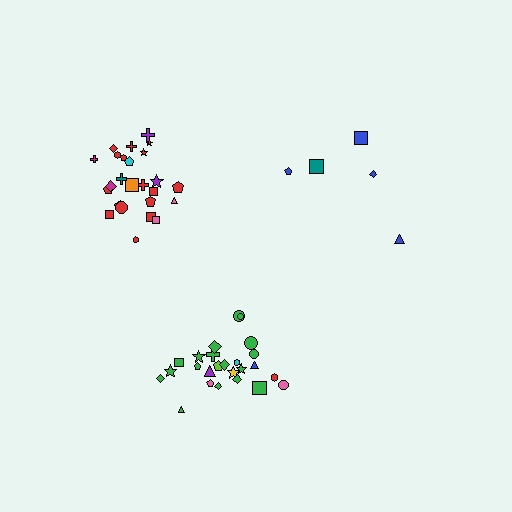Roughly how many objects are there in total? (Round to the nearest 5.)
Roughly 55 objects in total.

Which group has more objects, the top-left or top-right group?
The top-left group.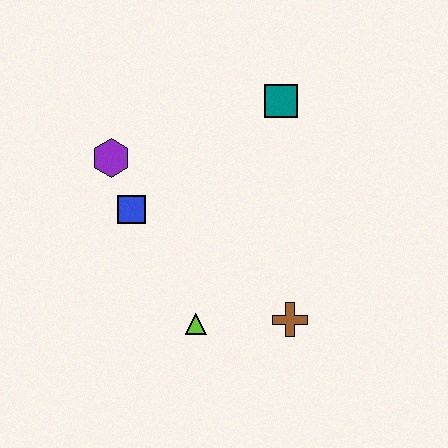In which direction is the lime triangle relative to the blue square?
The lime triangle is below the blue square.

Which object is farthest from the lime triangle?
The teal square is farthest from the lime triangle.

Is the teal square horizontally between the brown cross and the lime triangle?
Yes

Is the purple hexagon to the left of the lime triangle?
Yes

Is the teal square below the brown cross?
No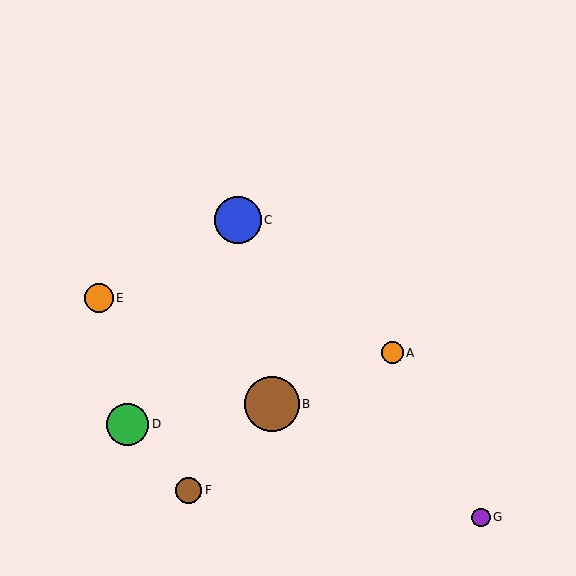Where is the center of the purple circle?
The center of the purple circle is at (481, 517).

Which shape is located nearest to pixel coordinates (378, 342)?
The orange circle (labeled A) at (392, 353) is nearest to that location.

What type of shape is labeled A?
Shape A is an orange circle.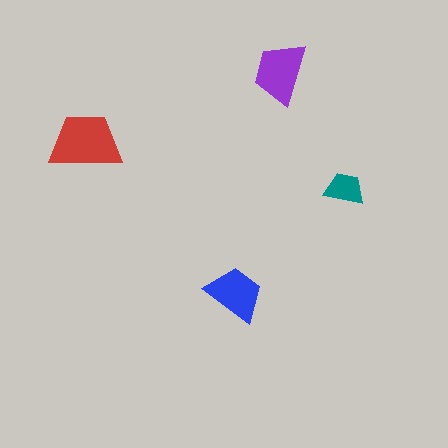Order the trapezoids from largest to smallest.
the red one, the purple one, the blue one, the teal one.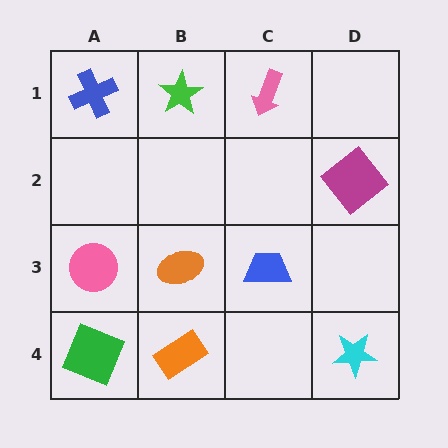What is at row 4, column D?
A cyan star.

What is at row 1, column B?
A green star.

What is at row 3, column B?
An orange ellipse.